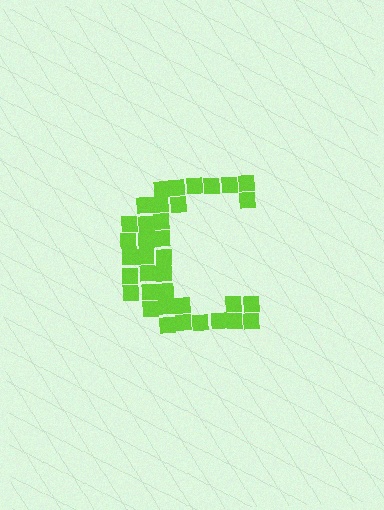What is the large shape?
The large shape is the letter C.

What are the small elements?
The small elements are squares.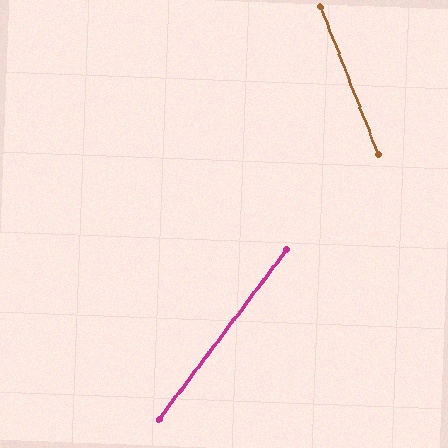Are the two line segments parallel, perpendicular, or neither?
Neither parallel nor perpendicular — they differ by about 58°.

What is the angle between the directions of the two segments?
Approximately 58 degrees.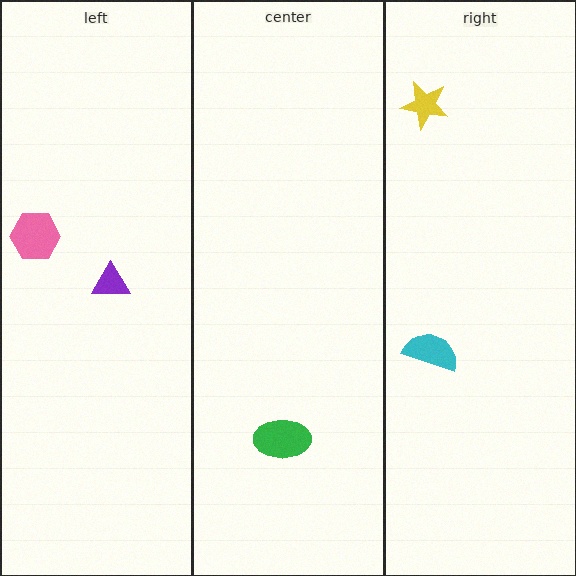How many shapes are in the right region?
2.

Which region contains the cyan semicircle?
The right region.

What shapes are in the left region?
The pink hexagon, the purple triangle.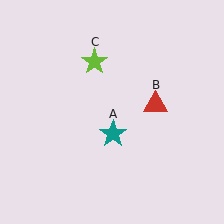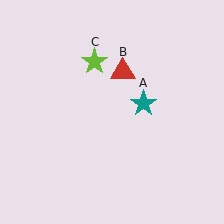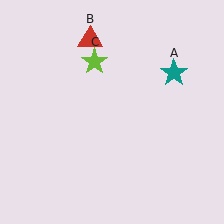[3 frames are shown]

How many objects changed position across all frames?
2 objects changed position: teal star (object A), red triangle (object B).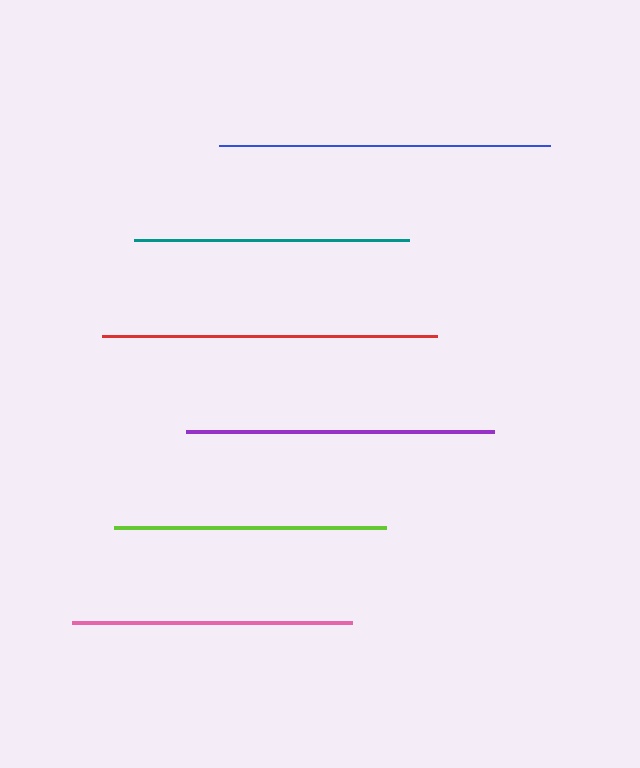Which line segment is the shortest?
The lime line is the shortest at approximately 272 pixels.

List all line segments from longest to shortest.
From longest to shortest: red, blue, purple, pink, teal, lime.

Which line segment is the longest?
The red line is the longest at approximately 335 pixels.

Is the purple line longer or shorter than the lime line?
The purple line is longer than the lime line.